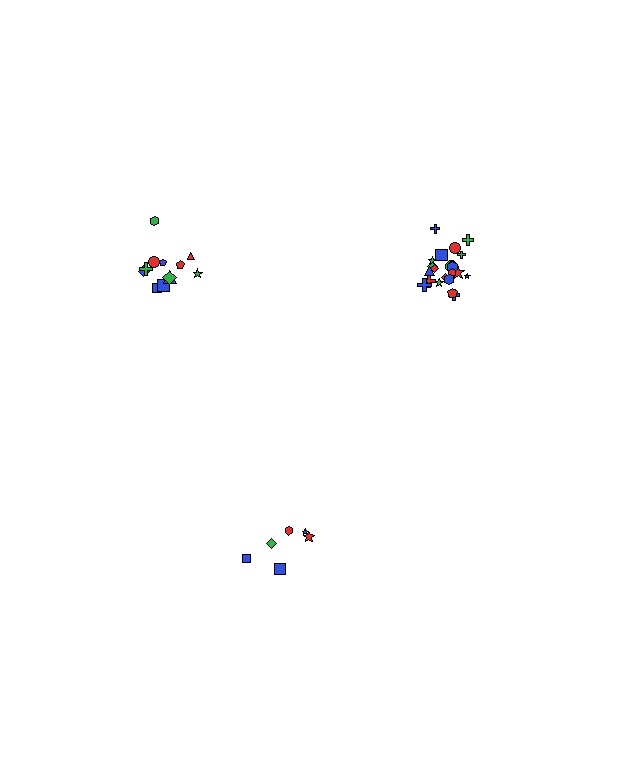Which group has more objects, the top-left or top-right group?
The top-right group.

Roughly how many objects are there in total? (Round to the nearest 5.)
Roughly 40 objects in total.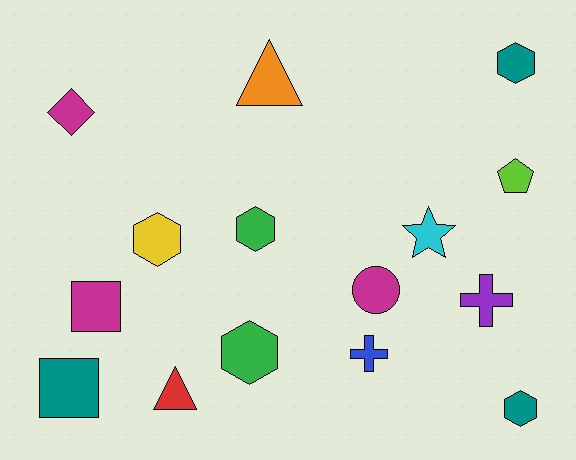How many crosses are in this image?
There are 2 crosses.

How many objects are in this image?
There are 15 objects.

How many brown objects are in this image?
There are no brown objects.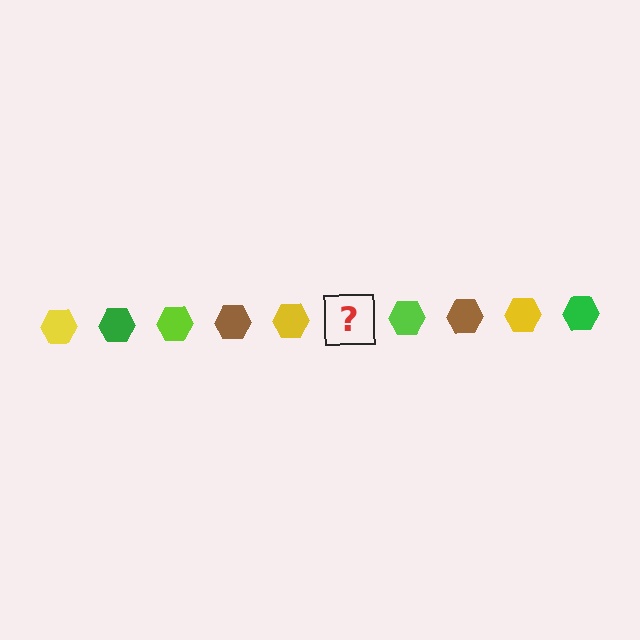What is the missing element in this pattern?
The missing element is a green hexagon.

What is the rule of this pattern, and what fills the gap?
The rule is that the pattern cycles through yellow, green, lime, brown hexagons. The gap should be filled with a green hexagon.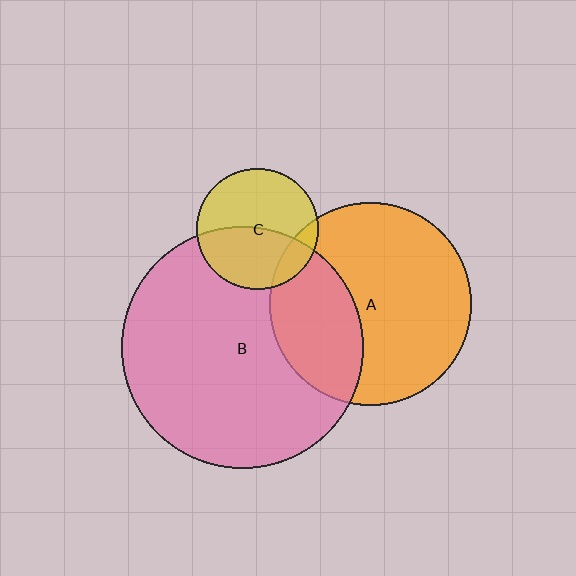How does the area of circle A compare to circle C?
Approximately 2.8 times.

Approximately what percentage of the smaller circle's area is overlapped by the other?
Approximately 15%.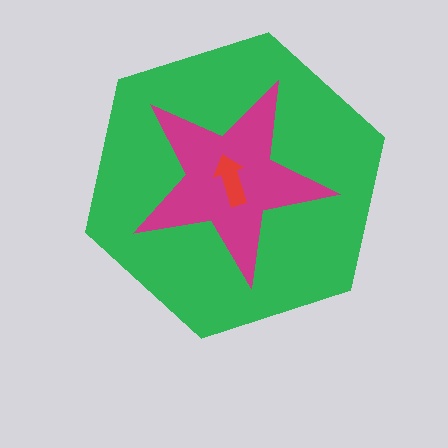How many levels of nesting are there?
3.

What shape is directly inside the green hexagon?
The magenta star.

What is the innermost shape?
The red arrow.